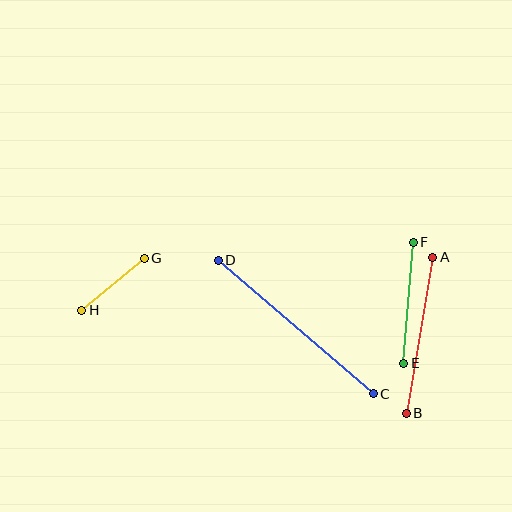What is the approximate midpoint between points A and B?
The midpoint is at approximately (419, 335) pixels.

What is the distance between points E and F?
The distance is approximately 122 pixels.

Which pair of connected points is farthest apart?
Points C and D are farthest apart.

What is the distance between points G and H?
The distance is approximately 81 pixels.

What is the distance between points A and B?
The distance is approximately 158 pixels.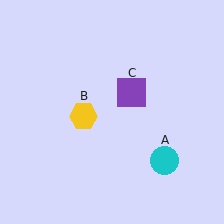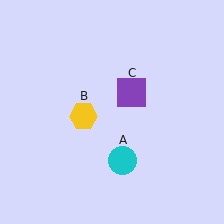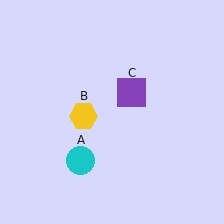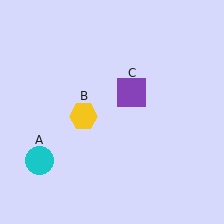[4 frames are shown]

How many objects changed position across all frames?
1 object changed position: cyan circle (object A).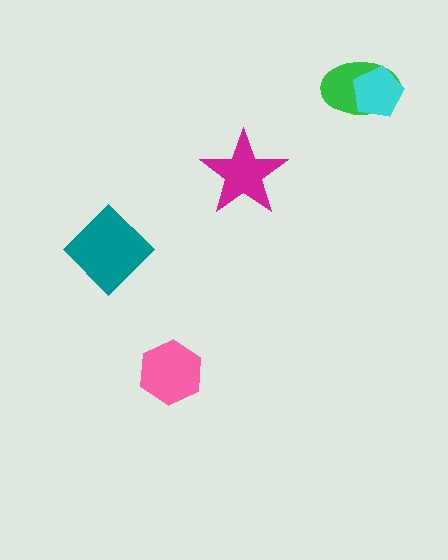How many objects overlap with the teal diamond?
0 objects overlap with the teal diamond.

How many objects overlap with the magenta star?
0 objects overlap with the magenta star.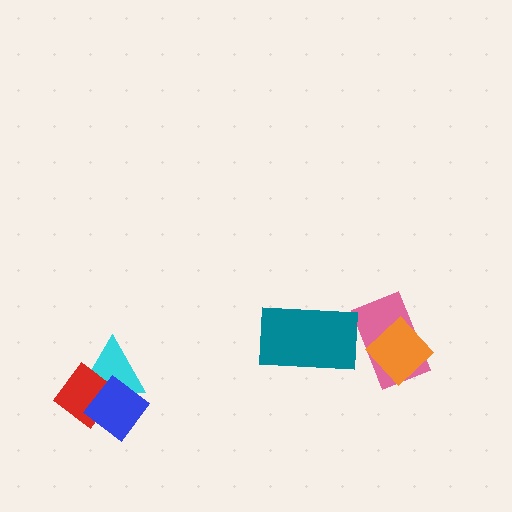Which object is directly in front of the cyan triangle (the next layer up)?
The red diamond is directly in front of the cyan triangle.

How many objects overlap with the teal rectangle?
0 objects overlap with the teal rectangle.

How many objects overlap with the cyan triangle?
2 objects overlap with the cyan triangle.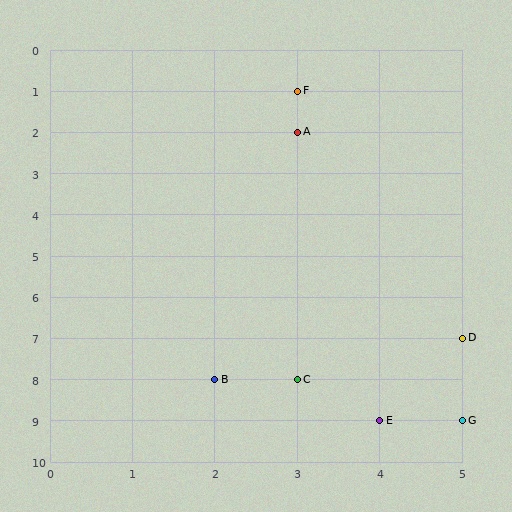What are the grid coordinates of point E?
Point E is at grid coordinates (4, 9).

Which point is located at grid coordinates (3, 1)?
Point F is at (3, 1).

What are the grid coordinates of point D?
Point D is at grid coordinates (5, 7).